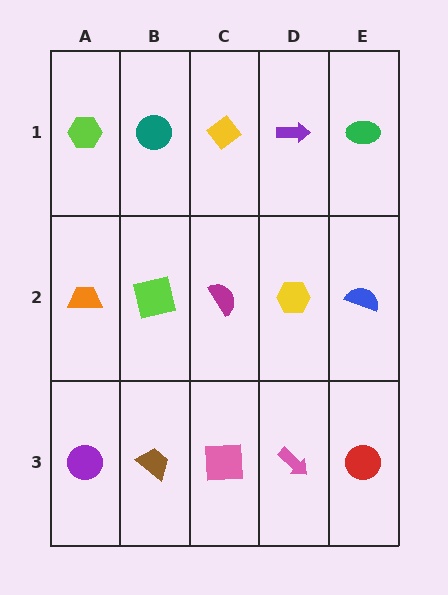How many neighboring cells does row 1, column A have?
2.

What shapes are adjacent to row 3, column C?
A magenta semicircle (row 2, column C), a brown trapezoid (row 3, column B), a pink arrow (row 3, column D).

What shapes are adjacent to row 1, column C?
A magenta semicircle (row 2, column C), a teal circle (row 1, column B), a purple arrow (row 1, column D).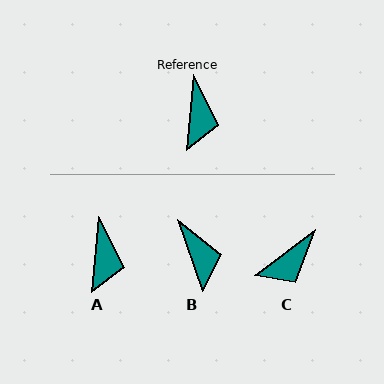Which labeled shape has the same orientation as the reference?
A.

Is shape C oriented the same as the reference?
No, it is off by about 48 degrees.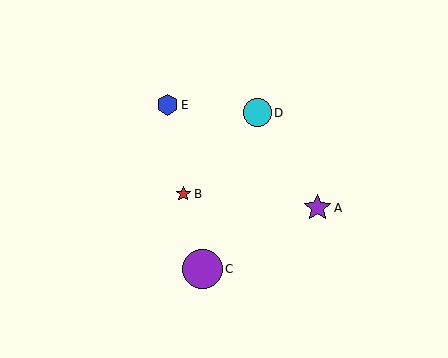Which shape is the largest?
The purple circle (labeled C) is the largest.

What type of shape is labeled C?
Shape C is a purple circle.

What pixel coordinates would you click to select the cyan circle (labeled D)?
Click at (257, 113) to select the cyan circle D.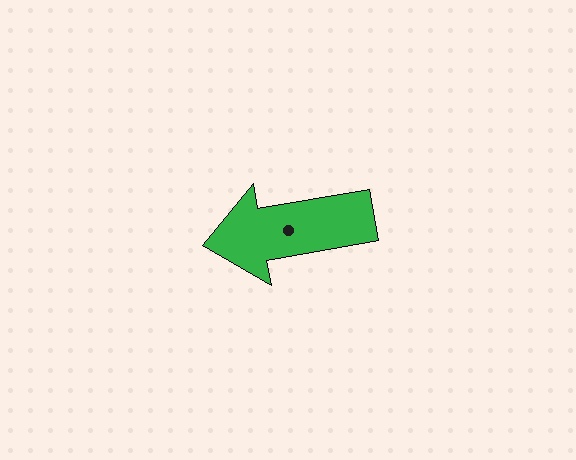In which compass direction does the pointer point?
West.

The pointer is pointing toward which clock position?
Roughly 9 o'clock.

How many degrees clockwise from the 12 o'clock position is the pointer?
Approximately 260 degrees.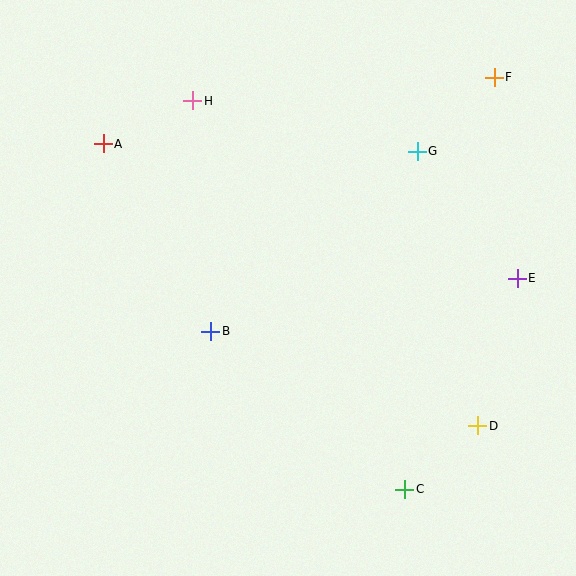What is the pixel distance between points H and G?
The distance between H and G is 230 pixels.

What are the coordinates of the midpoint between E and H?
The midpoint between E and H is at (355, 190).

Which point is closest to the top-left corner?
Point A is closest to the top-left corner.